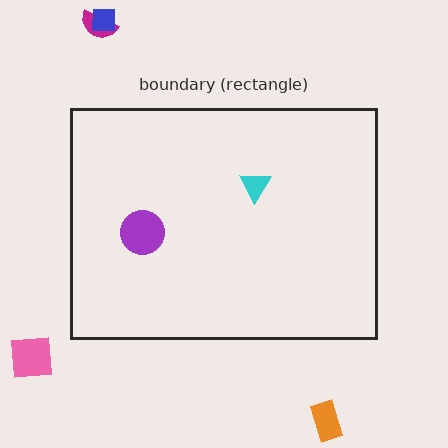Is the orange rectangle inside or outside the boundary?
Outside.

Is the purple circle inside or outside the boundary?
Inside.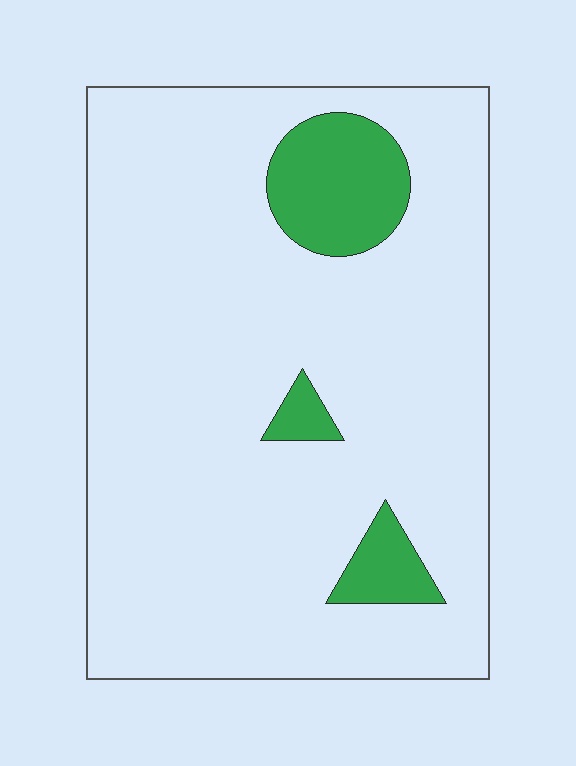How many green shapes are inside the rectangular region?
3.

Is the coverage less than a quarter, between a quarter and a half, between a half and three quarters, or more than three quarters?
Less than a quarter.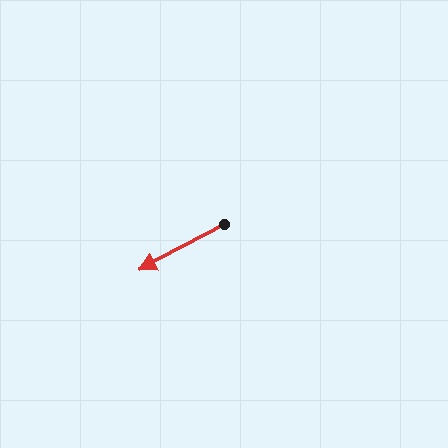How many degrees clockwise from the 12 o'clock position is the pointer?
Approximately 242 degrees.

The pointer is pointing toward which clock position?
Roughly 8 o'clock.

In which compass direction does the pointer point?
Southwest.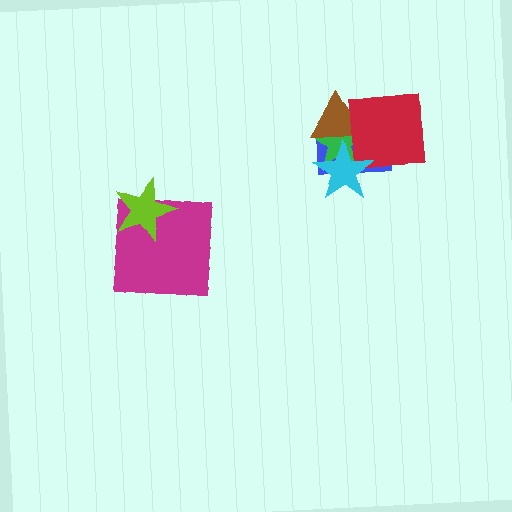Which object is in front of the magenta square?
The lime star is in front of the magenta square.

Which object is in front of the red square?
The cyan star is in front of the red square.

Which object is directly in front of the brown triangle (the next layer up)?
The red square is directly in front of the brown triangle.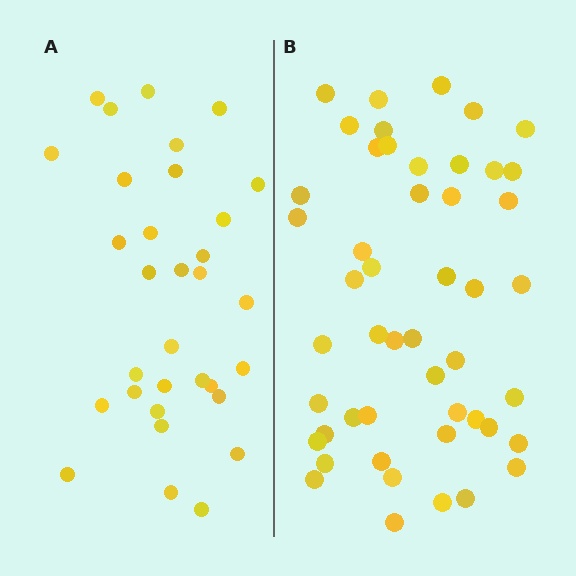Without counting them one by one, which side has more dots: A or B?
Region B (the right region) has more dots.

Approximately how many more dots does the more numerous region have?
Region B has approximately 15 more dots than region A.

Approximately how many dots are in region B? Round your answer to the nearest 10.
About 50 dots. (The exact count is 49, which rounds to 50.)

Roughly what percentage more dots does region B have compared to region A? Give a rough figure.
About 55% more.